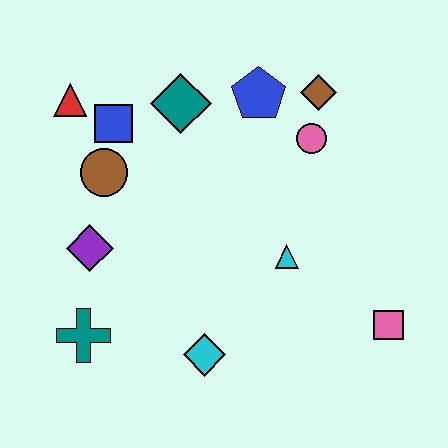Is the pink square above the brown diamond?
No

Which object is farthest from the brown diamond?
The teal cross is farthest from the brown diamond.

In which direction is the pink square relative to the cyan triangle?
The pink square is to the right of the cyan triangle.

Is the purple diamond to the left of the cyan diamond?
Yes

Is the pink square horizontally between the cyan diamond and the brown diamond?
No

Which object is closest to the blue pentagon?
The brown diamond is closest to the blue pentagon.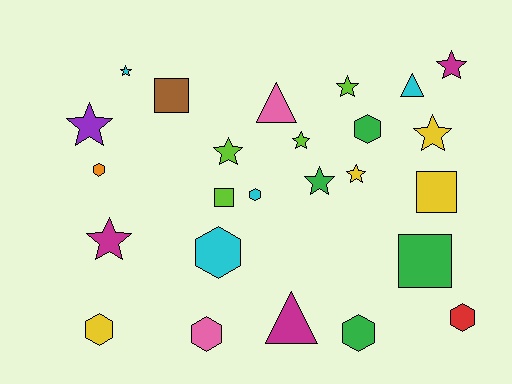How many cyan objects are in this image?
There are 4 cyan objects.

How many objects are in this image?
There are 25 objects.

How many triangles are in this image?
There are 3 triangles.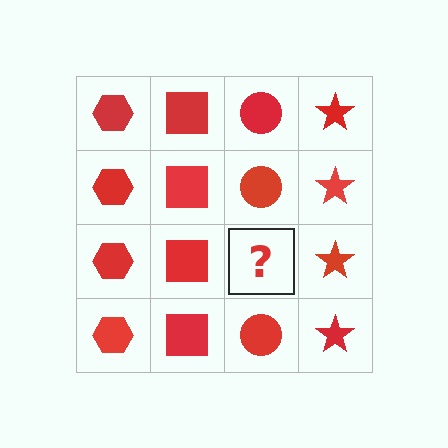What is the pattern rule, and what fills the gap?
The rule is that each column has a consistent shape. The gap should be filled with a red circle.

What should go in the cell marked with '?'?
The missing cell should contain a red circle.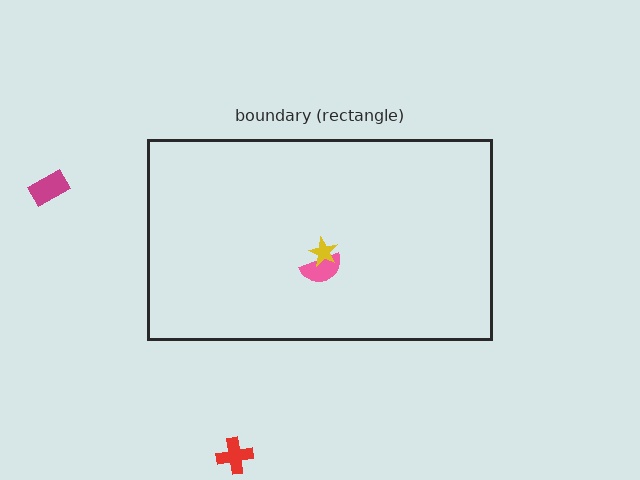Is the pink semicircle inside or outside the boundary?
Inside.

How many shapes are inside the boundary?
2 inside, 2 outside.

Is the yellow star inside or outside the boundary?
Inside.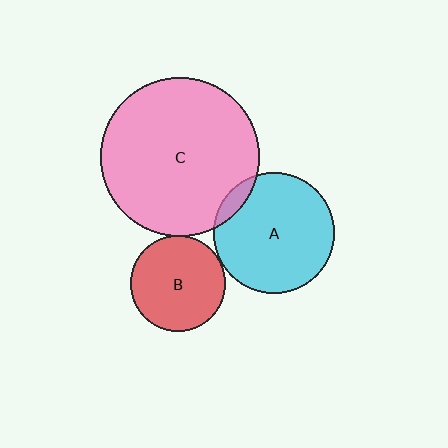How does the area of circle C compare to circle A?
Approximately 1.7 times.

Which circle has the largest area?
Circle C (pink).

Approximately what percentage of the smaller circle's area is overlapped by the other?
Approximately 5%.